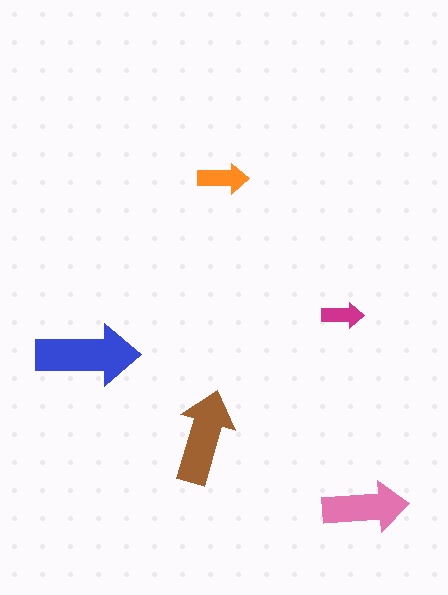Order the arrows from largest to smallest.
the blue one, the brown one, the pink one, the orange one, the magenta one.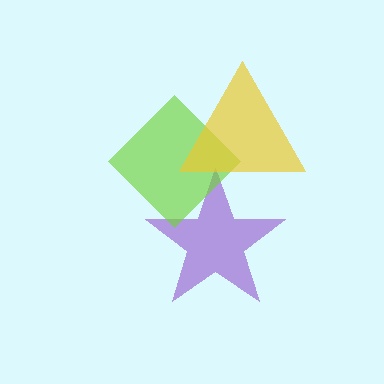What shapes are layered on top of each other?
The layered shapes are: a purple star, a lime diamond, a yellow triangle.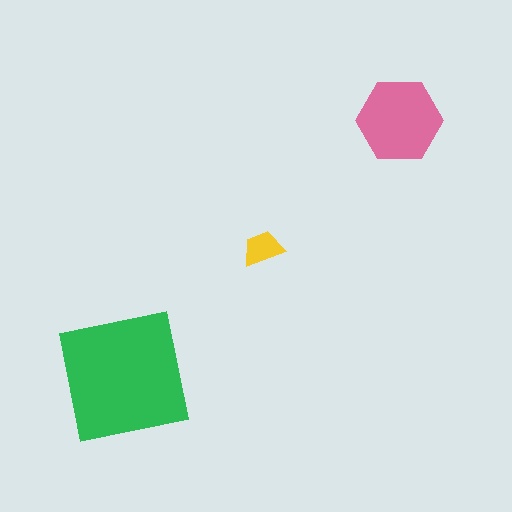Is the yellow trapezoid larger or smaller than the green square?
Smaller.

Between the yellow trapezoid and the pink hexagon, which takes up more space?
The pink hexagon.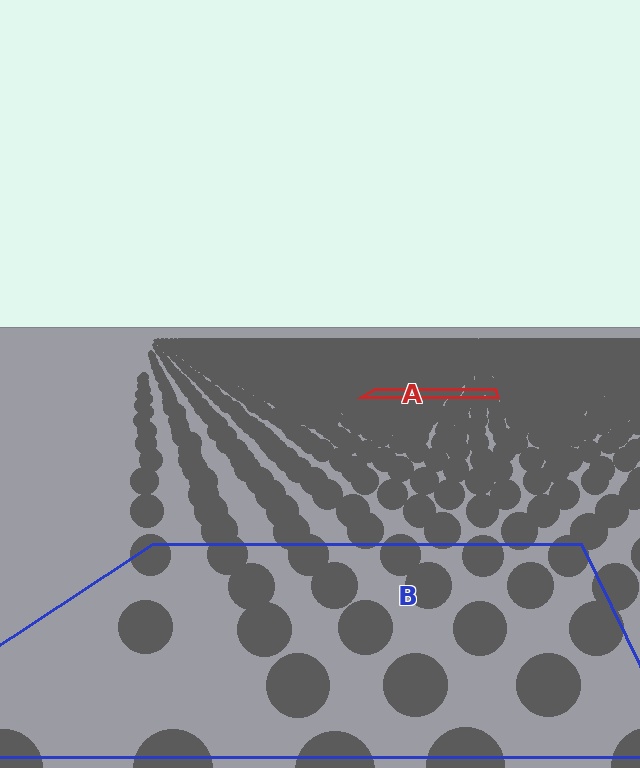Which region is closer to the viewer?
Region B is closer. The texture elements there are larger and more spread out.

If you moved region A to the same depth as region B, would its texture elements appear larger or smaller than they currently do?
They would appear larger. At a closer depth, the same texture elements are projected at a bigger on-screen size.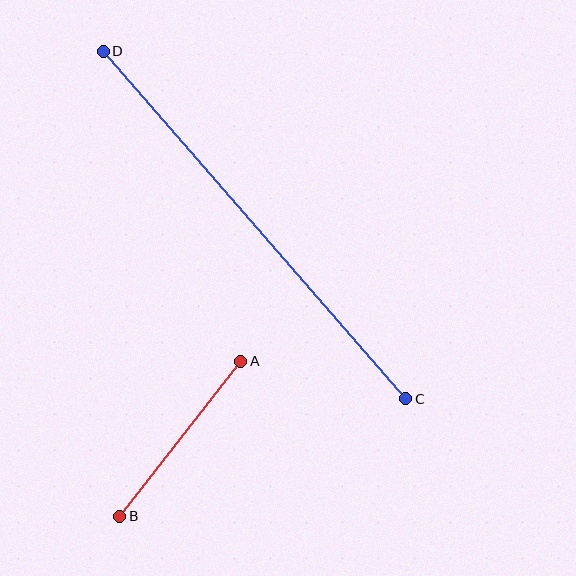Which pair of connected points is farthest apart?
Points C and D are farthest apart.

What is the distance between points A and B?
The distance is approximately 197 pixels.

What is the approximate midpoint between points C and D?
The midpoint is at approximately (254, 225) pixels.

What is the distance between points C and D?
The distance is approximately 461 pixels.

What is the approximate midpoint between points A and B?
The midpoint is at approximately (180, 439) pixels.